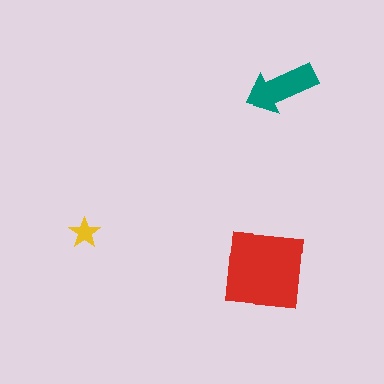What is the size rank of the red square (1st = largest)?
1st.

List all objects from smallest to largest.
The yellow star, the teal arrow, the red square.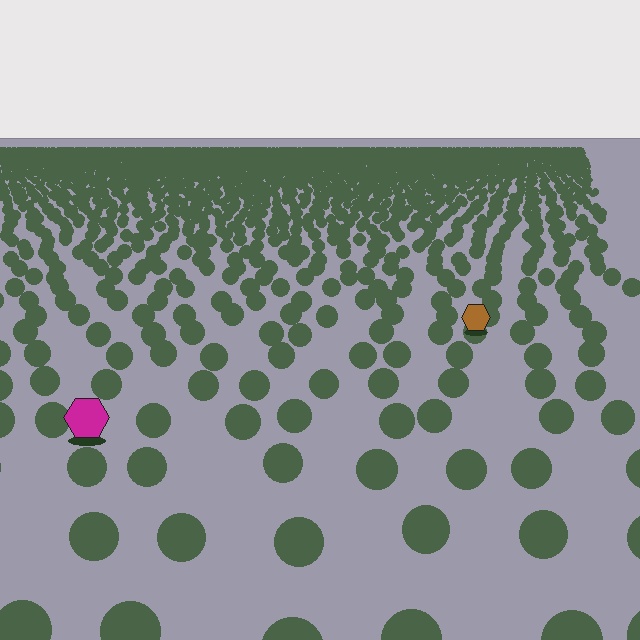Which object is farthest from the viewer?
The brown hexagon is farthest from the viewer. It appears smaller and the ground texture around it is denser.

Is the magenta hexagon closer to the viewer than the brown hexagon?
Yes. The magenta hexagon is closer — you can tell from the texture gradient: the ground texture is coarser near it.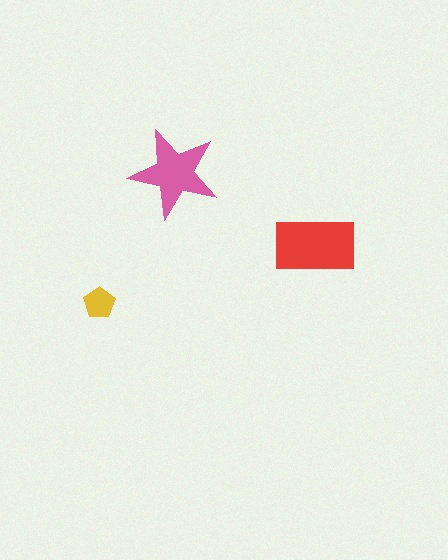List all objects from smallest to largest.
The yellow pentagon, the pink star, the red rectangle.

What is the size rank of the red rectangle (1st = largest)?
1st.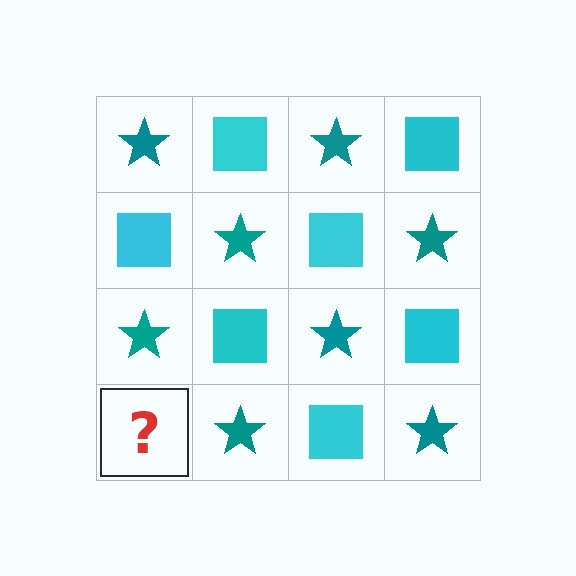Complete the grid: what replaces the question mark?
The question mark should be replaced with a cyan square.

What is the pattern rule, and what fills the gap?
The rule is that it alternates teal star and cyan square in a checkerboard pattern. The gap should be filled with a cyan square.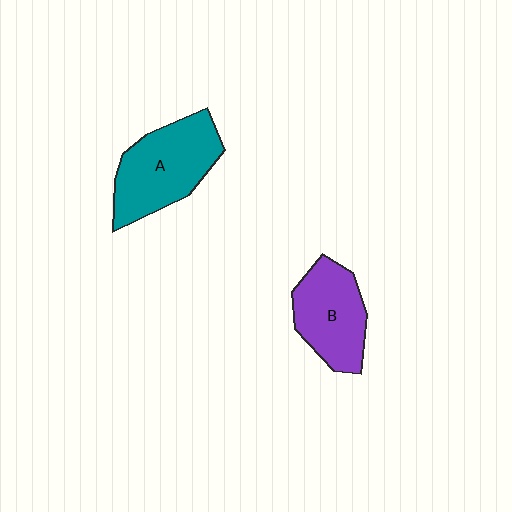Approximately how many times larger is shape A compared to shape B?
Approximately 1.2 times.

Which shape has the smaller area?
Shape B (purple).